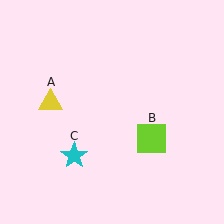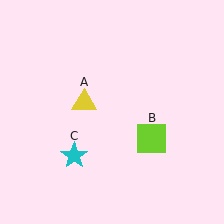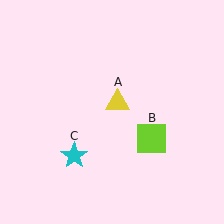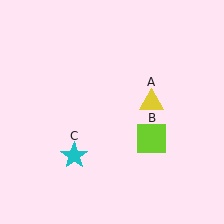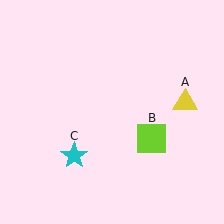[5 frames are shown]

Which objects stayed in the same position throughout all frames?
Lime square (object B) and cyan star (object C) remained stationary.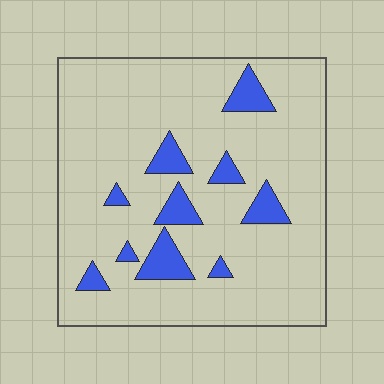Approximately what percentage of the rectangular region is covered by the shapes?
Approximately 10%.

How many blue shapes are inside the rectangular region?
10.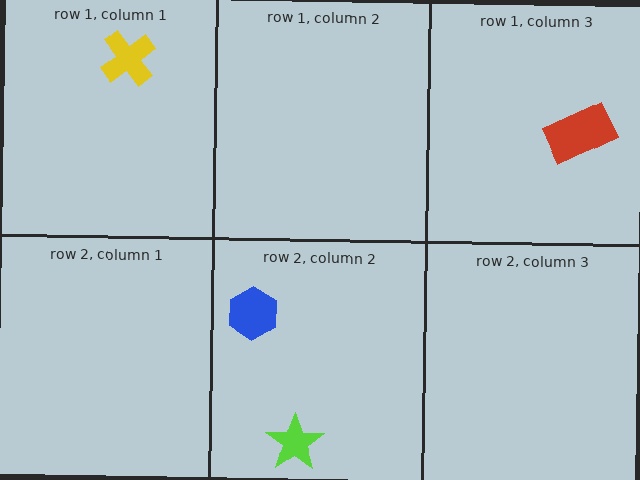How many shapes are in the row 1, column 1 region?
1.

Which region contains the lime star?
The row 2, column 2 region.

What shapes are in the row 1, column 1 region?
The yellow cross.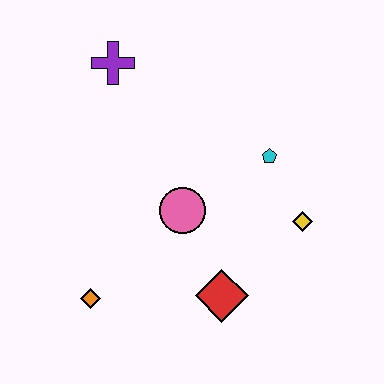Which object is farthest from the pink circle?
The purple cross is farthest from the pink circle.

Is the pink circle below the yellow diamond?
No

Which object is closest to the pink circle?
The red diamond is closest to the pink circle.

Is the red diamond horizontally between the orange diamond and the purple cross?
No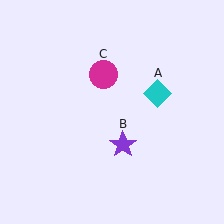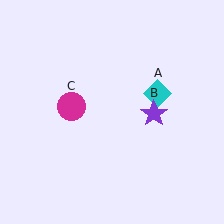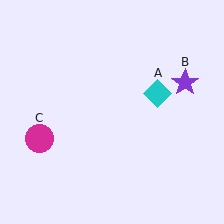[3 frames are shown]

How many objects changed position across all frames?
2 objects changed position: purple star (object B), magenta circle (object C).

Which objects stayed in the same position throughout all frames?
Cyan diamond (object A) remained stationary.